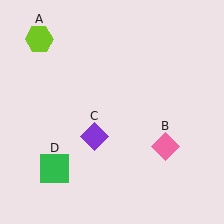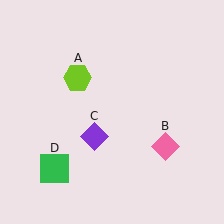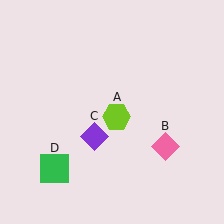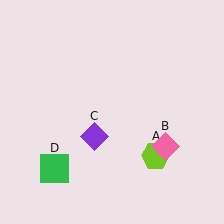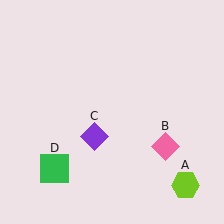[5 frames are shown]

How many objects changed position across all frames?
1 object changed position: lime hexagon (object A).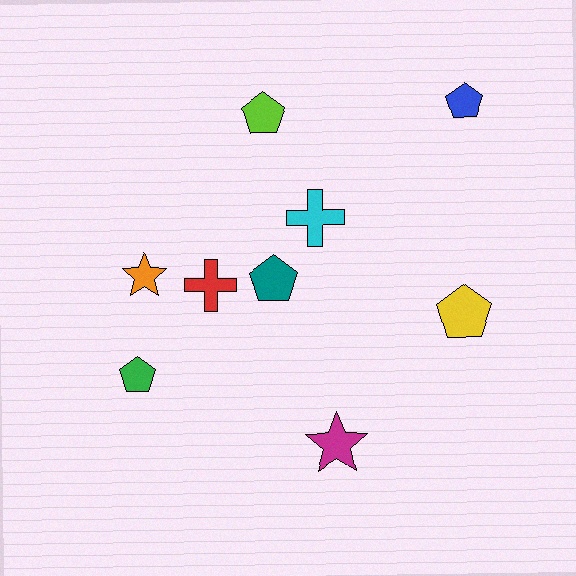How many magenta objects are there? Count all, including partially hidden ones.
There is 1 magenta object.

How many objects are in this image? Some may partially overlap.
There are 9 objects.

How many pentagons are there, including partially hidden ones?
There are 5 pentagons.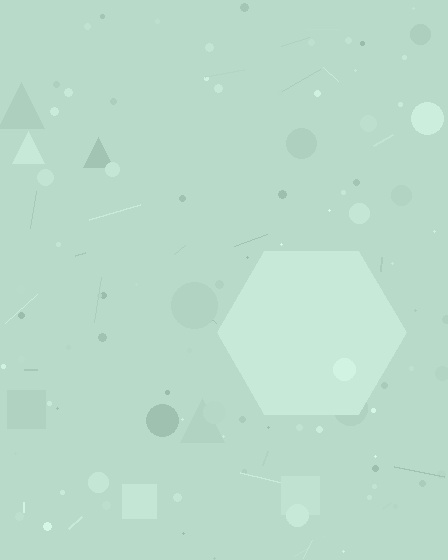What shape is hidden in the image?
A hexagon is hidden in the image.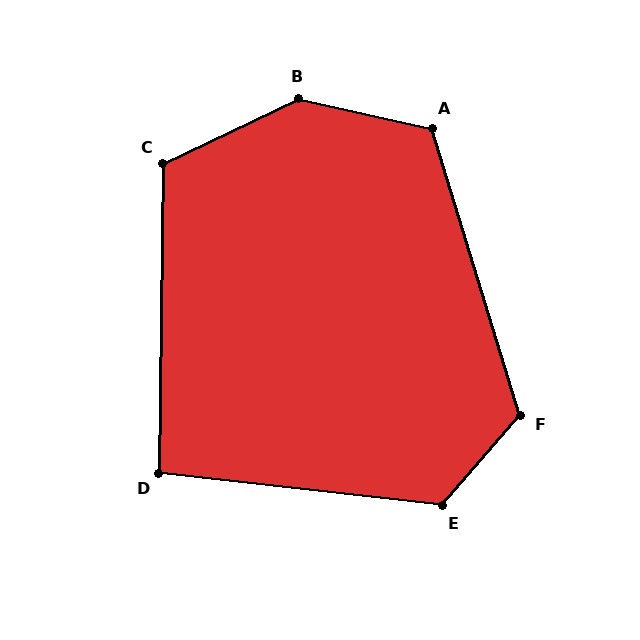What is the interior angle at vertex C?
Approximately 116 degrees (obtuse).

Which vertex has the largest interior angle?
B, at approximately 142 degrees.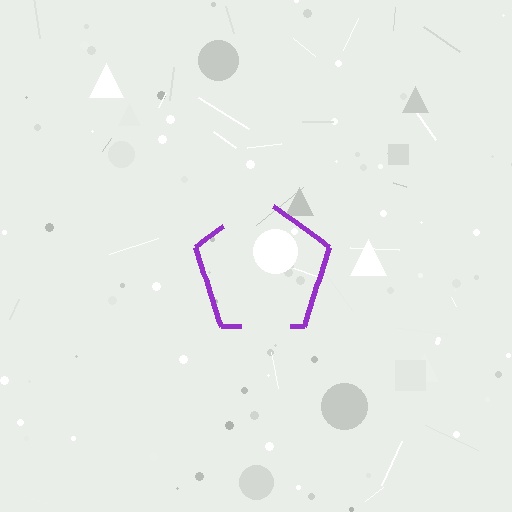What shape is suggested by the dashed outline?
The dashed outline suggests a pentagon.